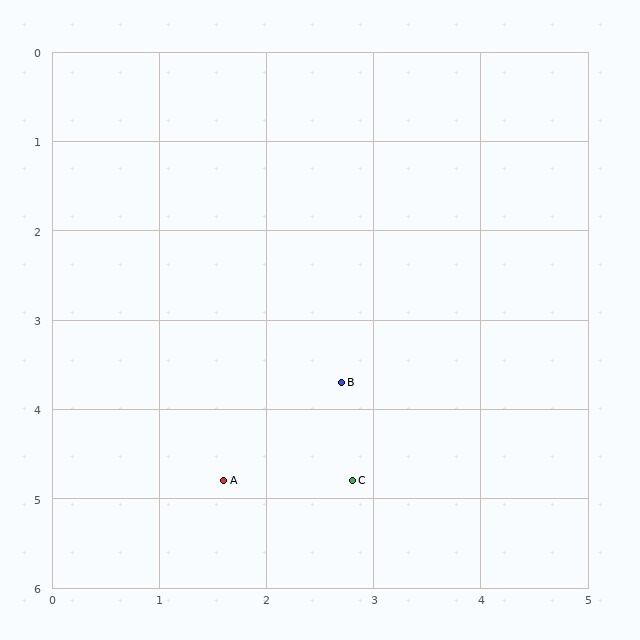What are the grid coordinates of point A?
Point A is at approximately (1.6, 4.8).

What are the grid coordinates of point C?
Point C is at approximately (2.8, 4.8).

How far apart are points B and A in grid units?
Points B and A are about 1.6 grid units apart.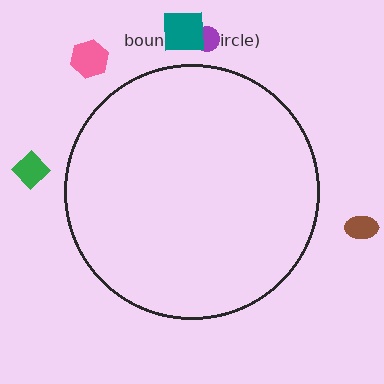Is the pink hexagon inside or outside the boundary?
Outside.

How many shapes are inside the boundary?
0 inside, 5 outside.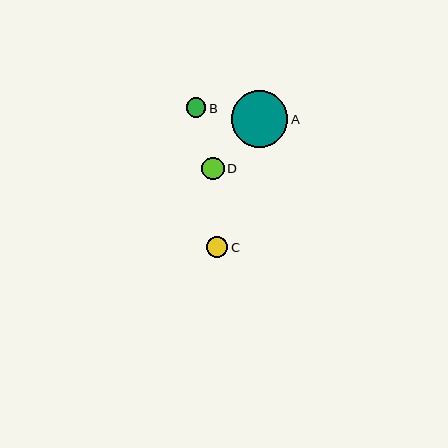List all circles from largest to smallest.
From largest to smallest: A, D, C, B.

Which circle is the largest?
Circle A is the largest with a size of approximately 57 pixels.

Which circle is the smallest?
Circle B is the smallest with a size of approximately 20 pixels.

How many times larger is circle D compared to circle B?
Circle D is approximately 1.1 times the size of circle B.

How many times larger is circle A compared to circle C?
Circle A is approximately 2.7 times the size of circle C.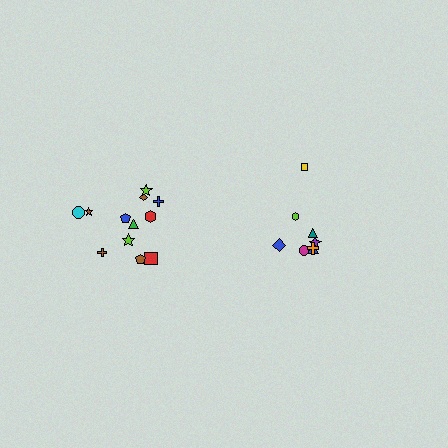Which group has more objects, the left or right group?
The left group.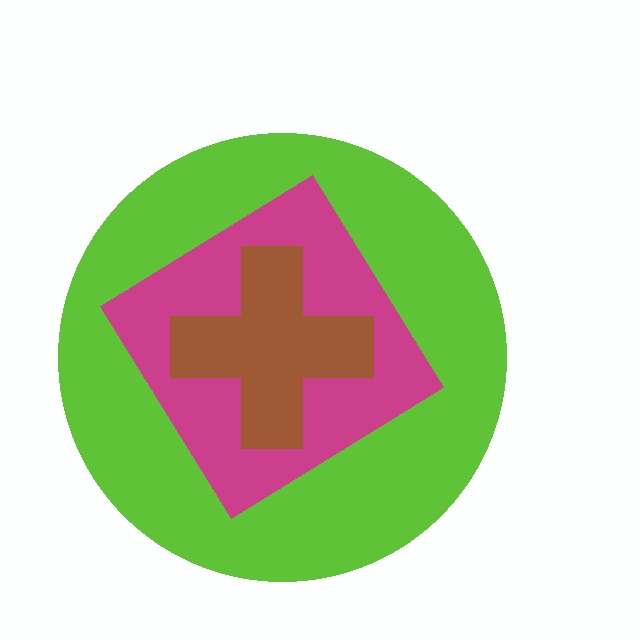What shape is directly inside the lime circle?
The magenta diamond.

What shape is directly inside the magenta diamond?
The brown cross.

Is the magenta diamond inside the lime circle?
Yes.